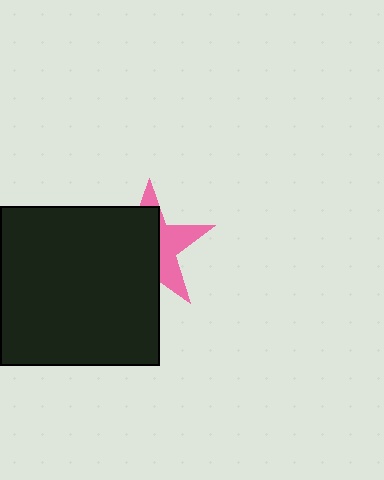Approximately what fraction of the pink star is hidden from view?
Roughly 60% of the pink star is hidden behind the black square.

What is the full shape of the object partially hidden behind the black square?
The partially hidden object is a pink star.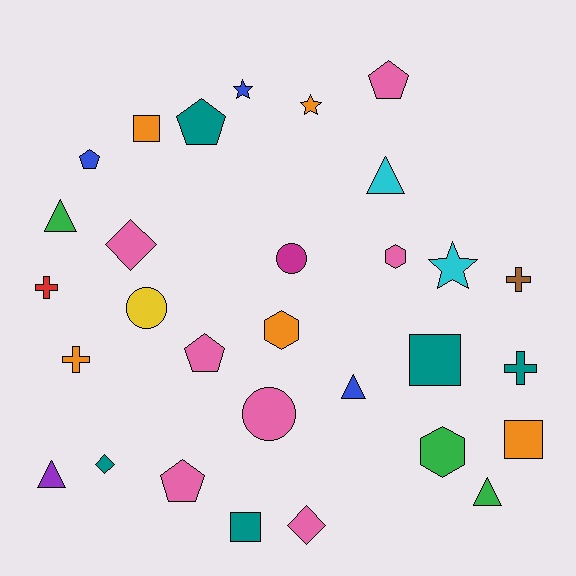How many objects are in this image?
There are 30 objects.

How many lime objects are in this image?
There are no lime objects.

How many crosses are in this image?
There are 4 crosses.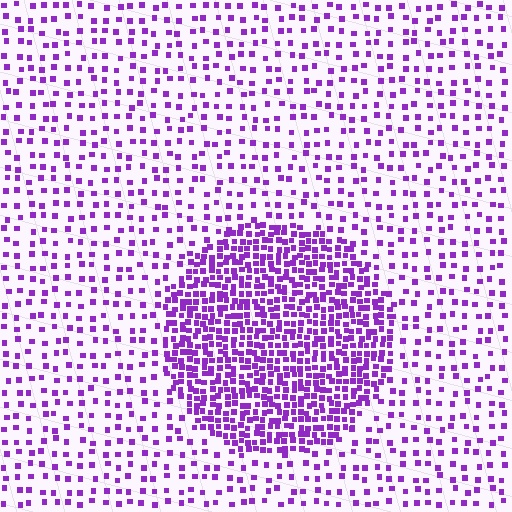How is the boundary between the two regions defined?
The boundary is defined by a change in element density (approximately 2.8x ratio). All elements are the same color, size, and shape.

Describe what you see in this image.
The image contains small purple elements arranged at two different densities. A circle-shaped region is visible where the elements are more densely packed than the surrounding area.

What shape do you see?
I see a circle.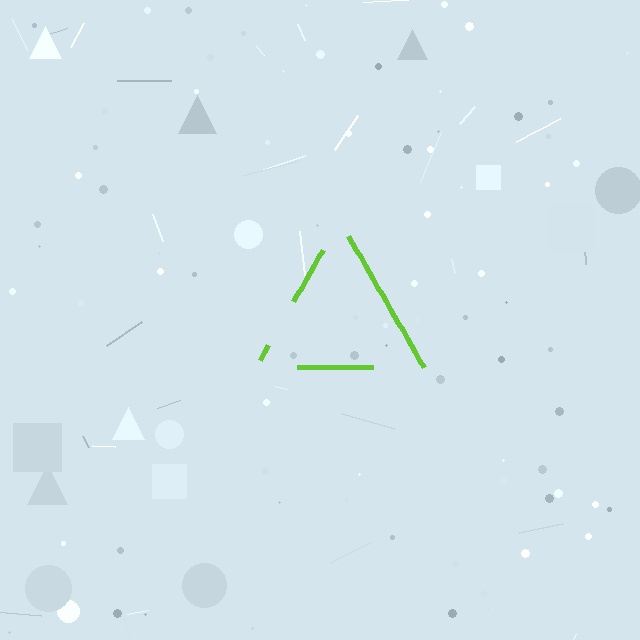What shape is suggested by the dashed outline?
The dashed outline suggests a triangle.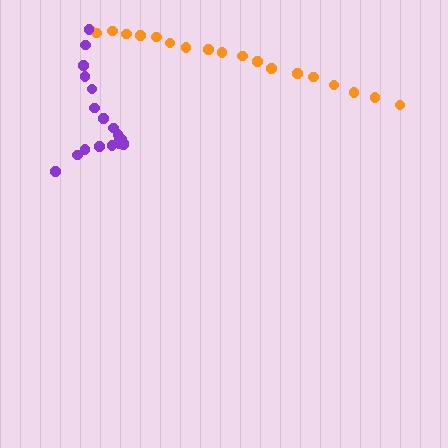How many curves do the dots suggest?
There are 2 distinct paths.